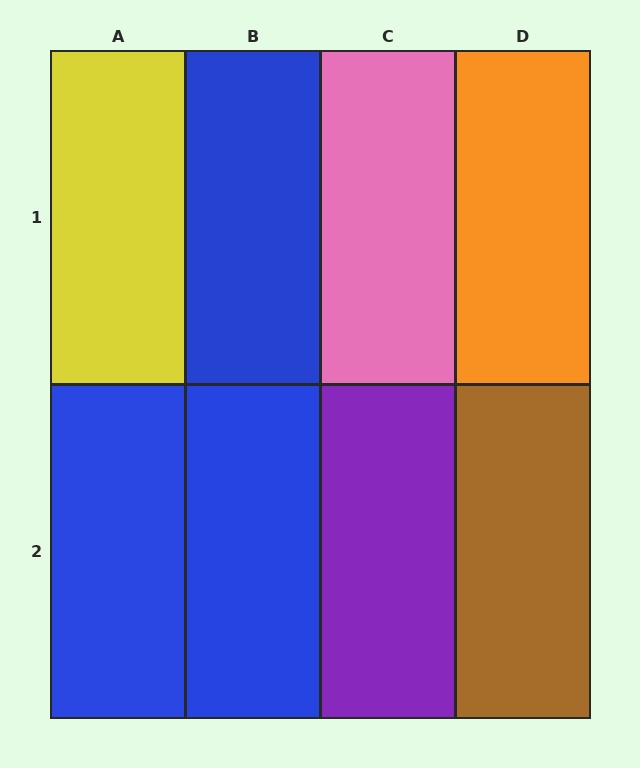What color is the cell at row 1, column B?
Blue.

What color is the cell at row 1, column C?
Pink.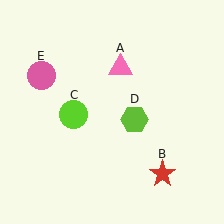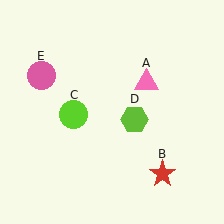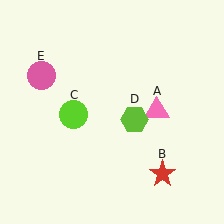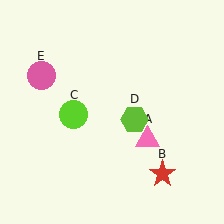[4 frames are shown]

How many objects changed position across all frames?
1 object changed position: pink triangle (object A).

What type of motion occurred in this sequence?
The pink triangle (object A) rotated clockwise around the center of the scene.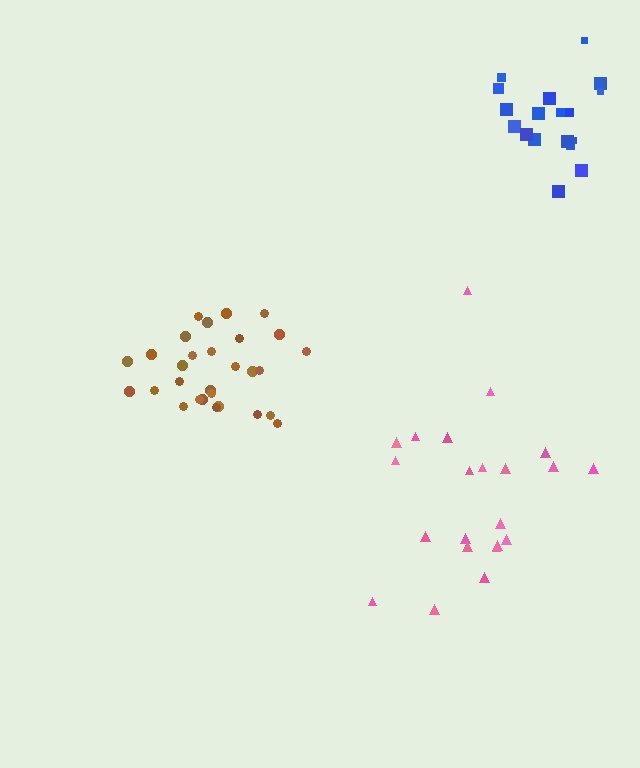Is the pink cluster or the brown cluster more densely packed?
Brown.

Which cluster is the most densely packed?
Brown.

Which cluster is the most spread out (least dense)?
Pink.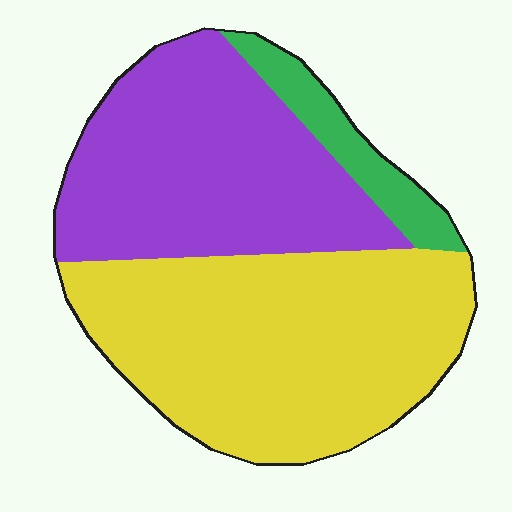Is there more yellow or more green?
Yellow.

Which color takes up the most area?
Yellow, at roughly 50%.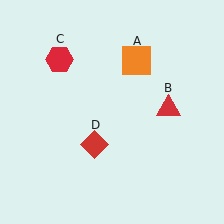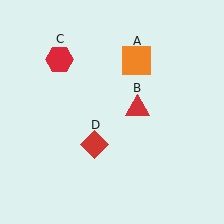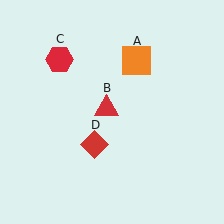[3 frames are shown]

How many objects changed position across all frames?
1 object changed position: red triangle (object B).